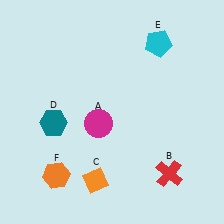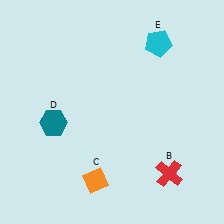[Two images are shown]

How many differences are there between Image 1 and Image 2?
There are 2 differences between the two images.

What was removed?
The orange hexagon (F), the magenta circle (A) were removed in Image 2.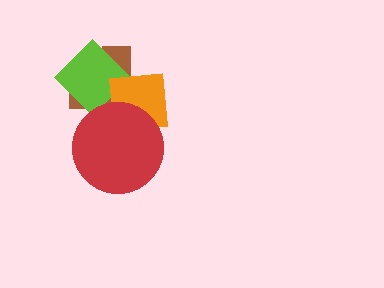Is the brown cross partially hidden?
Yes, it is partially covered by another shape.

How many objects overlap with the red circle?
2 objects overlap with the red circle.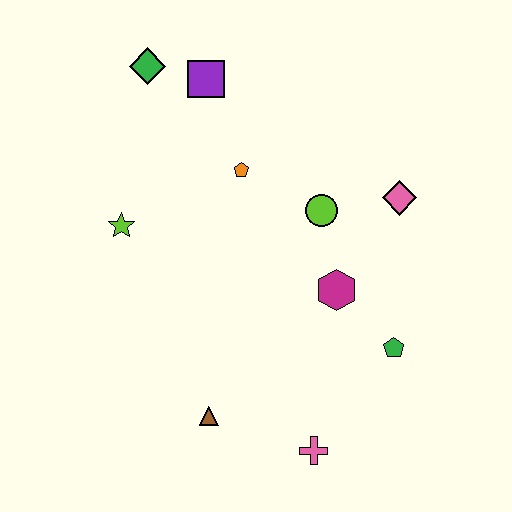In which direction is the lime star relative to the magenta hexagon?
The lime star is to the left of the magenta hexagon.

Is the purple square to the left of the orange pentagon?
Yes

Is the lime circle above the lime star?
Yes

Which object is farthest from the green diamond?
The pink cross is farthest from the green diamond.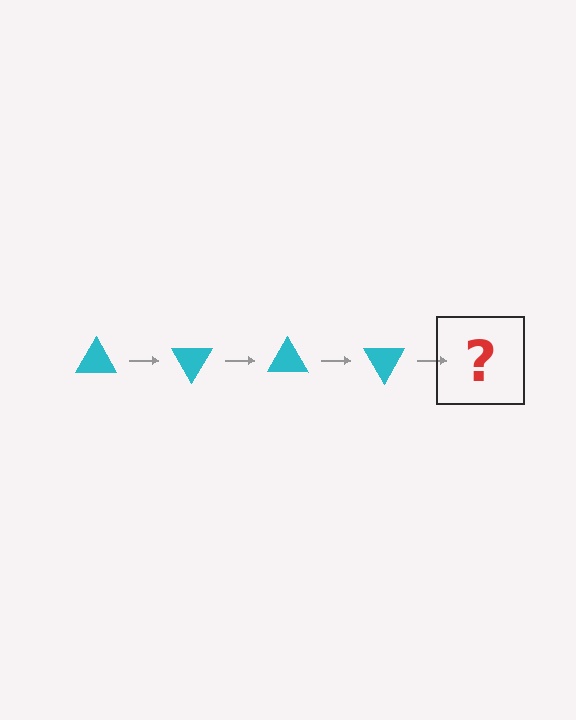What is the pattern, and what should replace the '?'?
The pattern is that the triangle rotates 60 degrees each step. The '?' should be a cyan triangle rotated 240 degrees.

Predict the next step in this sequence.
The next step is a cyan triangle rotated 240 degrees.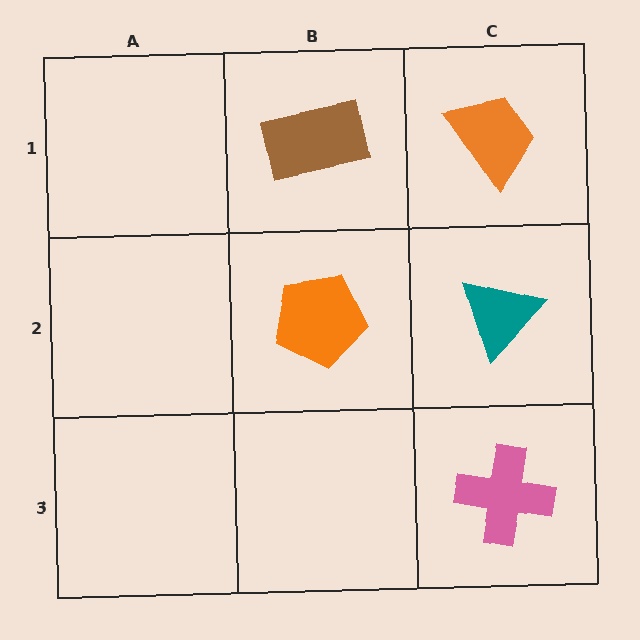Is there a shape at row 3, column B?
No, that cell is empty.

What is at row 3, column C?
A pink cross.